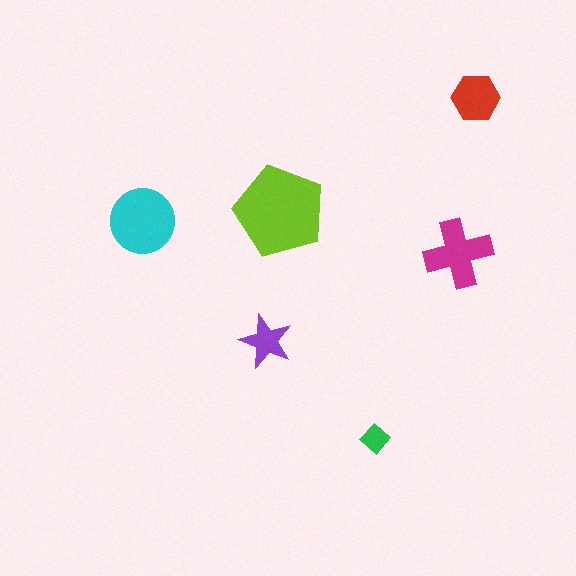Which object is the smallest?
The green diamond.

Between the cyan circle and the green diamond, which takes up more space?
The cyan circle.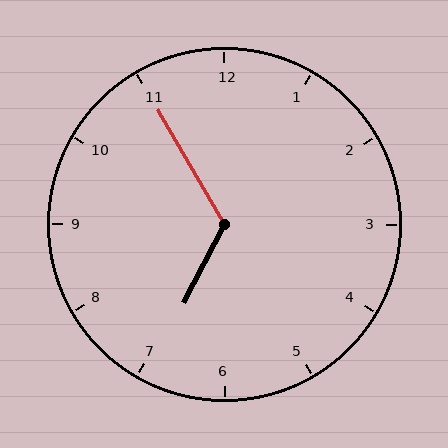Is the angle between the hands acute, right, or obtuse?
It is obtuse.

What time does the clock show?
6:55.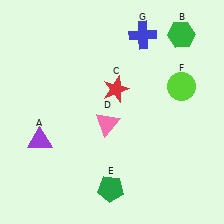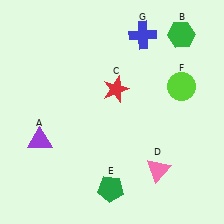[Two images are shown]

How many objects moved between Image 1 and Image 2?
1 object moved between the two images.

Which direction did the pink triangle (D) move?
The pink triangle (D) moved right.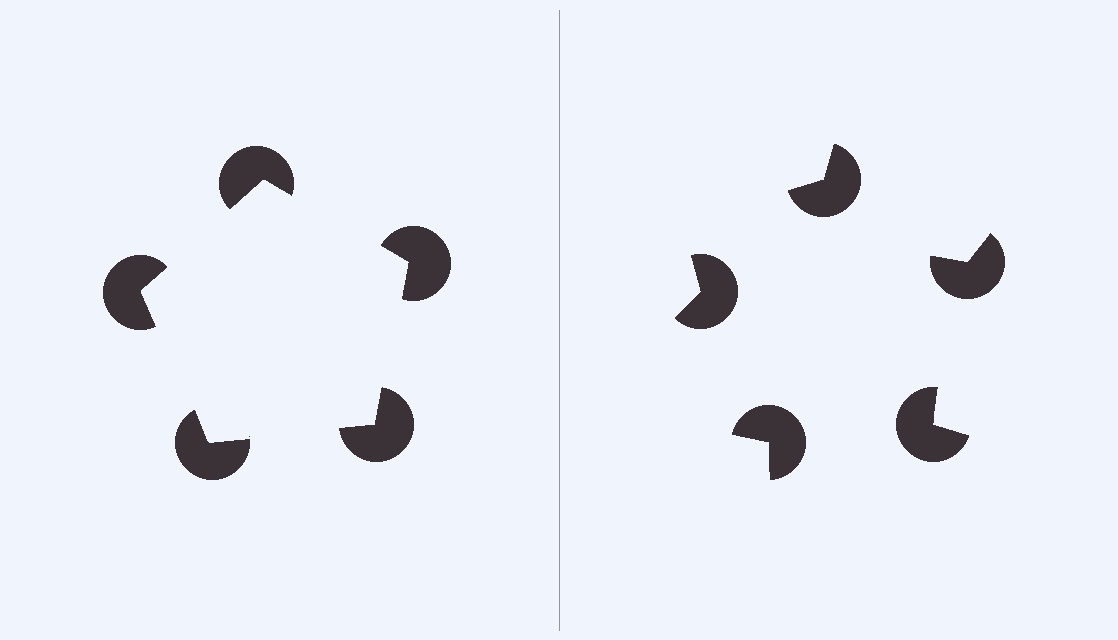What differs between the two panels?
The pac-man discs are positioned identically on both sides; only the wedge orientations differ. On the left they align to a pentagon; on the right they are misaligned.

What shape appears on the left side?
An illusory pentagon.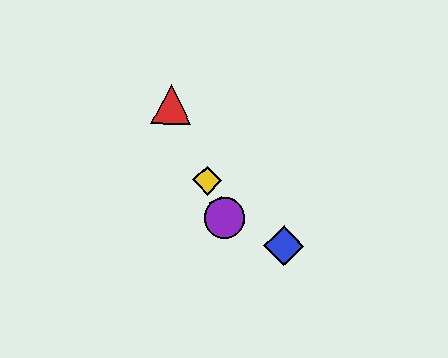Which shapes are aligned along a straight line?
The red triangle, the green hexagon, the yellow diamond, the purple circle are aligned along a straight line.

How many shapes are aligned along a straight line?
4 shapes (the red triangle, the green hexagon, the yellow diamond, the purple circle) are aligned along a straight line.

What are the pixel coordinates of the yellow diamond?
The yellow diamond is at (207, 180).